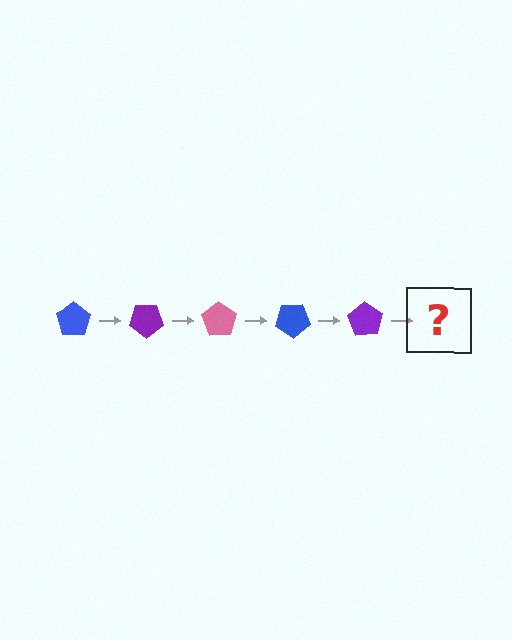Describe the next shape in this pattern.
It should be a pink pentagon, rotated 175 degrees from the start.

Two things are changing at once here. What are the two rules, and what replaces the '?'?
The two rules are that it rotates 35 degrees each step and the color cycles through blue, purple, and pink. The '?' should be a pink pentagon, rotated 175 degrees from the start.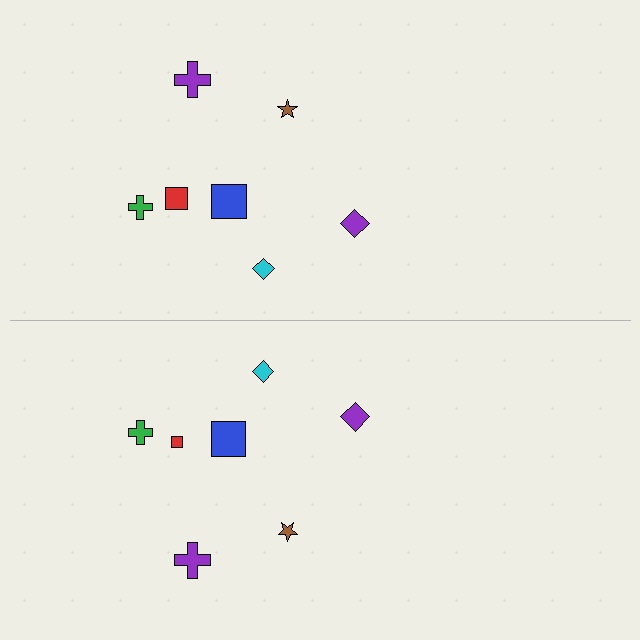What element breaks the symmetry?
The red square on the bottom side has a different size than its mirror counterpart.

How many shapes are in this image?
There are 14 shapes in this image.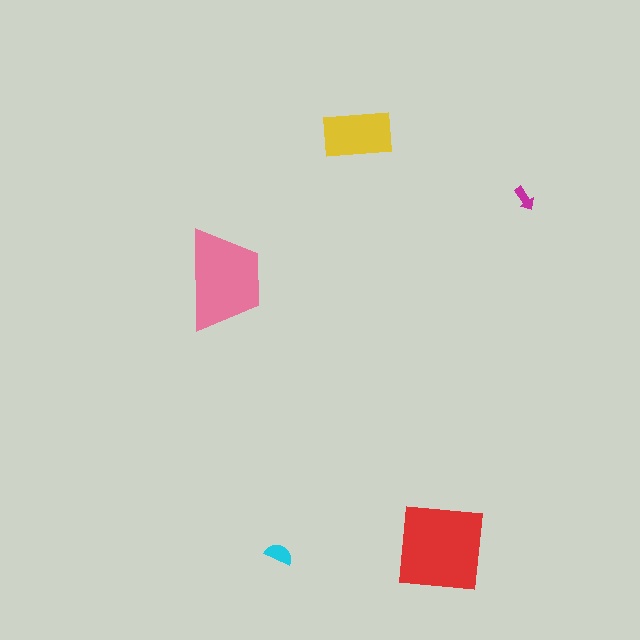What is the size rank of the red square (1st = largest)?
1st.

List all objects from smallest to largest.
The magenta arrow, the cyan semicircle, the yellow rectangle, the pink trapezoid, the red square.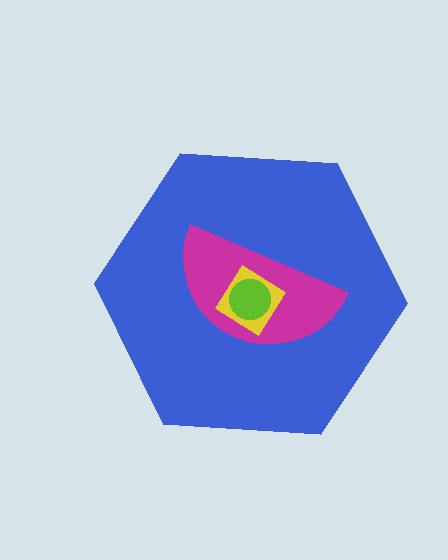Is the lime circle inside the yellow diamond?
Yes.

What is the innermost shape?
The lime circle.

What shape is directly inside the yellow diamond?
The lime circle.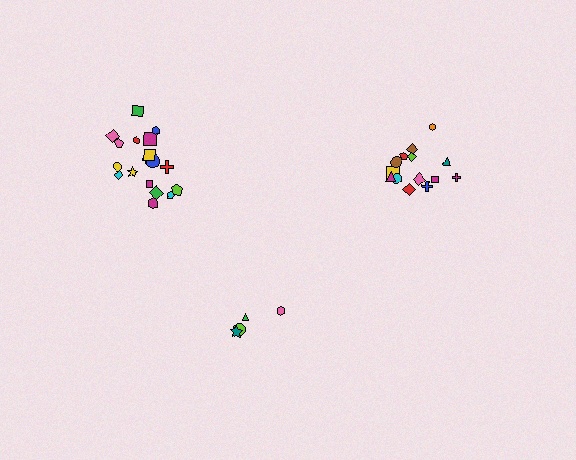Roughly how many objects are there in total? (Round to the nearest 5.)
Roughly 35 objects in total.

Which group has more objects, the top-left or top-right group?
The top-left group.